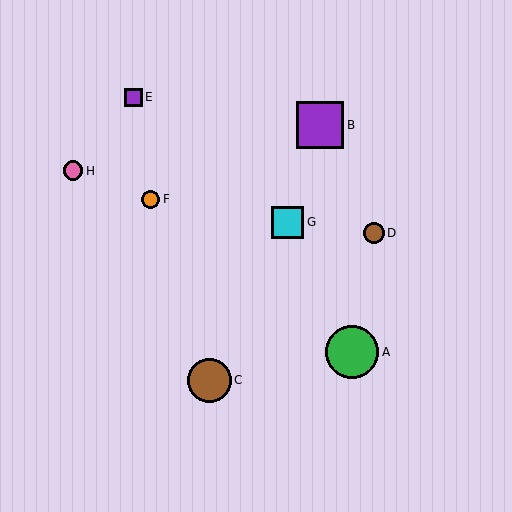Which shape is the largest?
The green circle (labeled A) is the largest.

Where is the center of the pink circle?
The center of the pink circle is at (73, 171).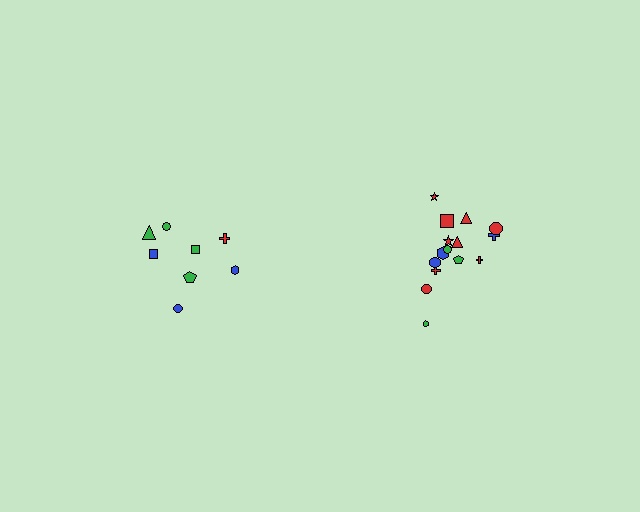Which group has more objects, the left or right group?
The right group.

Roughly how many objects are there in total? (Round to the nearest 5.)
Roughly 25 objects in total.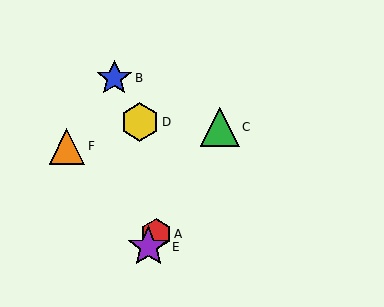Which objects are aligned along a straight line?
Objects A, C, E are aligned along a straight line.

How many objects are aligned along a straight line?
3 objects (A, C, E) are aligned along a straight line.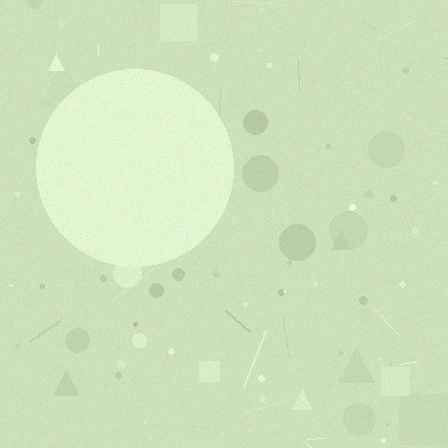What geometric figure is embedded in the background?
A circle is embedded in the background.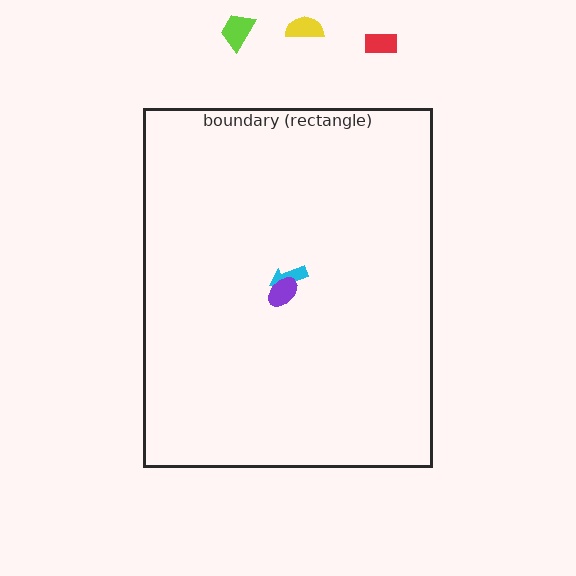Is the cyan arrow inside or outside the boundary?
Inside.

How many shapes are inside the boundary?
2 inside, 3 outside.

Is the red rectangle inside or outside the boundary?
Outside.